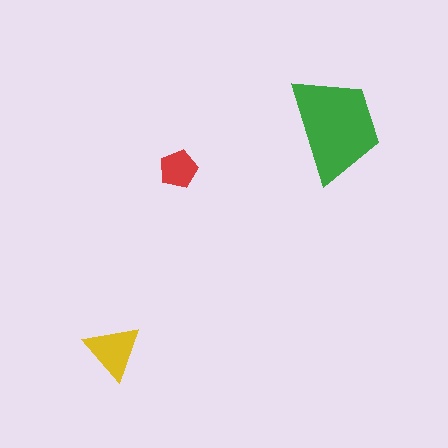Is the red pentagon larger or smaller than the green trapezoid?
Smaller.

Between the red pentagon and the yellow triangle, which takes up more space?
The yellow triangle.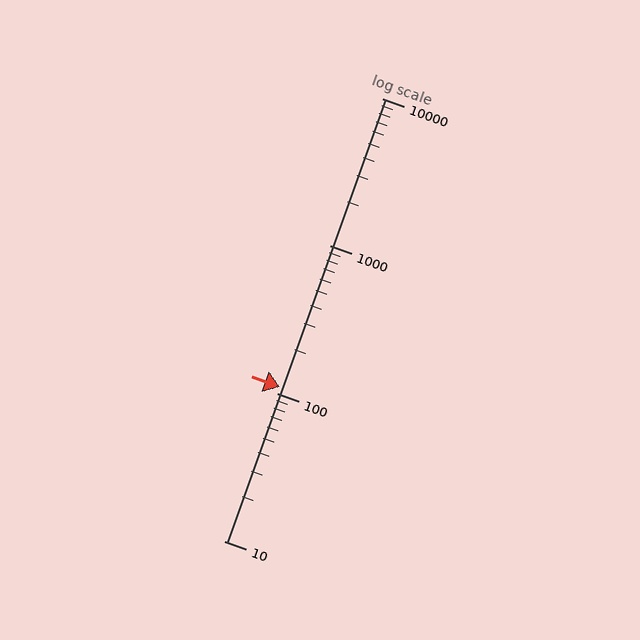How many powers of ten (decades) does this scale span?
The scale spans 3 decades, from 10 to 10000.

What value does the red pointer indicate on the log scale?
The pointer indicates approximately 110.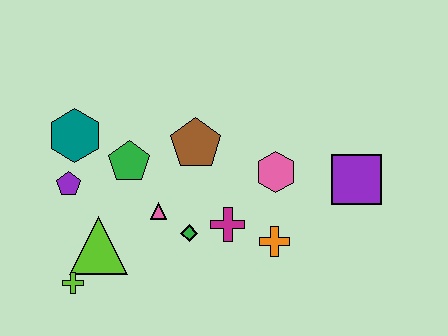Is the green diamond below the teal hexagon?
Yes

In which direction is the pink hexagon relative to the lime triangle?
The pink hexagon is to the right of the lime triangle.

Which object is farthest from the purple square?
The lime cross is farthest from the purple square.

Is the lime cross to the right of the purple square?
No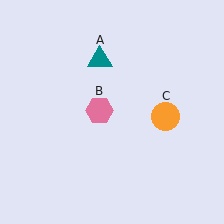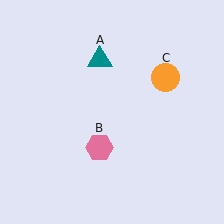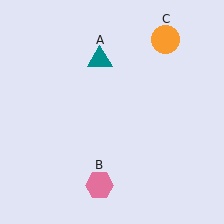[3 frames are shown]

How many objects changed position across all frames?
2 objects changed position: pink hexagon (object B), orange circle (object C).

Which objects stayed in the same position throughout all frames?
Teal triangle (object A) remained stationary.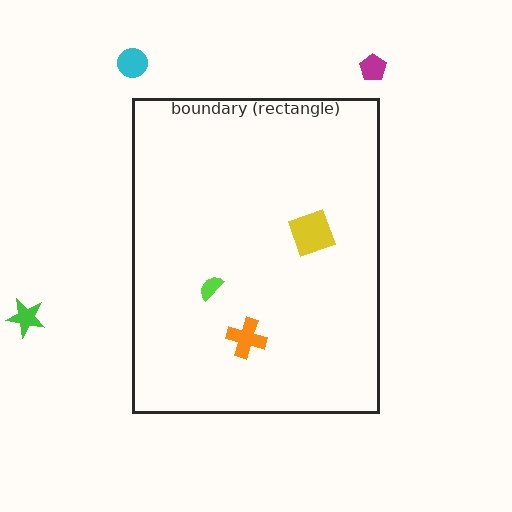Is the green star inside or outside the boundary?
Outside.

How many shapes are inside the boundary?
3 inside, 3 outside.